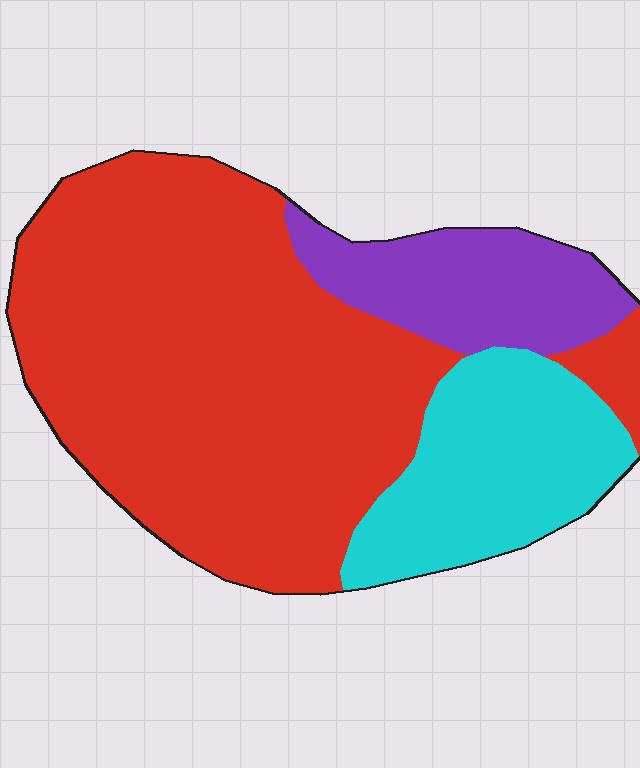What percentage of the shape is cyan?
Cyan takes up about one fifth (1/5) of the shape.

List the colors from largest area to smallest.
From largest to smallest: red, cyan, purple.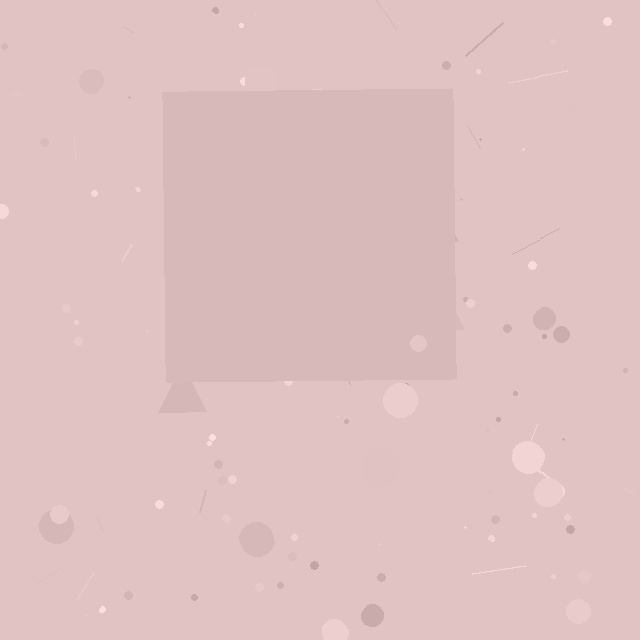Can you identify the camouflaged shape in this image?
The camouflaged shape is a square.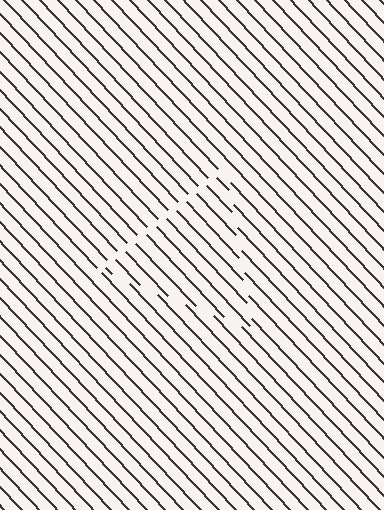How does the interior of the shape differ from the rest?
The interior of the shape contains the same grating, shifted by half a period — the contour is defined by the phase discontinuity where line-ends from the inner and outer gratings abut.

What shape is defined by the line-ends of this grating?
An illusory triangle. The interior of the shape contains the same grating, shifted by half a period — the contour is defined by the phase discontinuity where line-ends from the inner and outer gratings abut.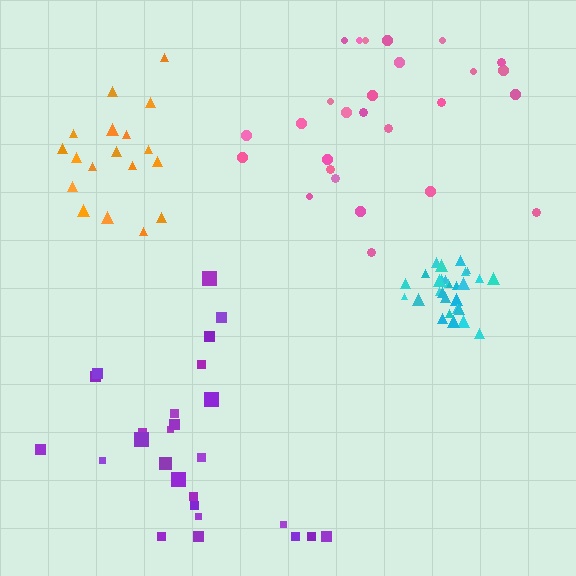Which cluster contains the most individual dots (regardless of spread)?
Cyan (31).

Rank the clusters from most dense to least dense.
cyan, orange, pink, purple.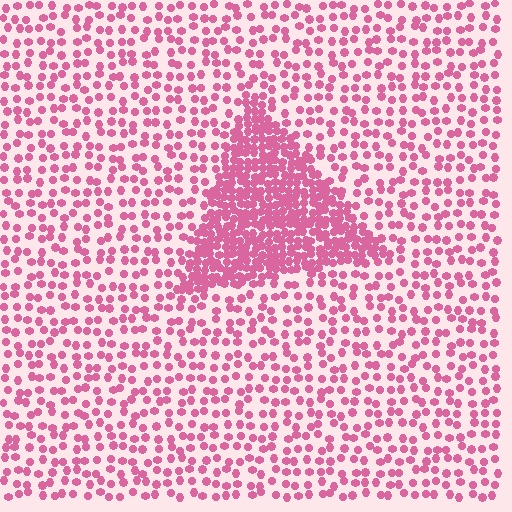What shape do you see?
I see a triangle.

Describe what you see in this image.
The image contains small pink elements arranged at two different densities. A triangle-shaped region is visible where the elements are more densely packed than the surrounding area.